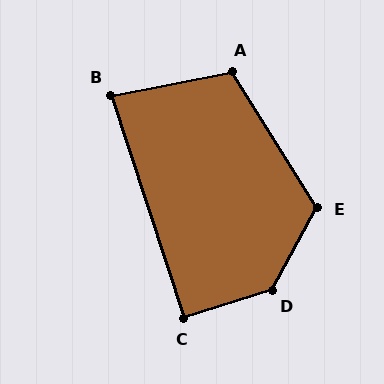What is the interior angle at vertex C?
Approximately 91 degrees (approximately right).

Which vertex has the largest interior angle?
D, at approximately 136 degrees.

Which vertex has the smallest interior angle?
B, at approximately 83 degrees.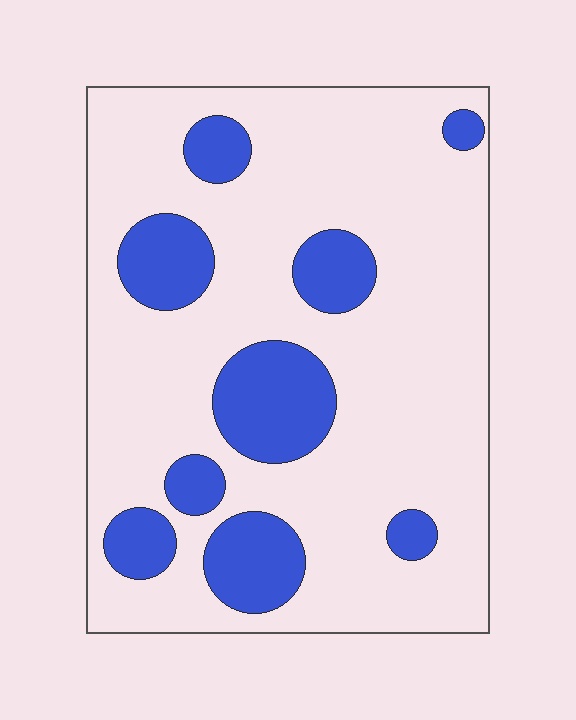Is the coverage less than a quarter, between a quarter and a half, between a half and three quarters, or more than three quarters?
Less than a quarter.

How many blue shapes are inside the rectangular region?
9.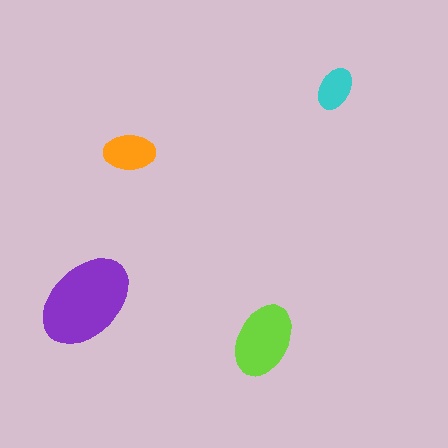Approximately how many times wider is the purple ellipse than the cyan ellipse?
About 2.5 times wider.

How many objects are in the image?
There are 4 objects in the image.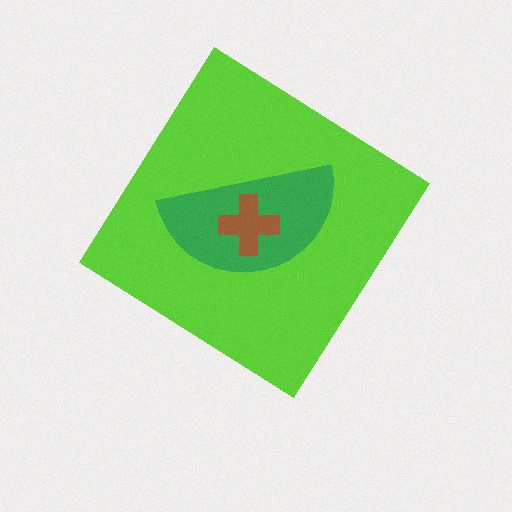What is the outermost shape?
The lime diamond.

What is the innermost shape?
The brown cross.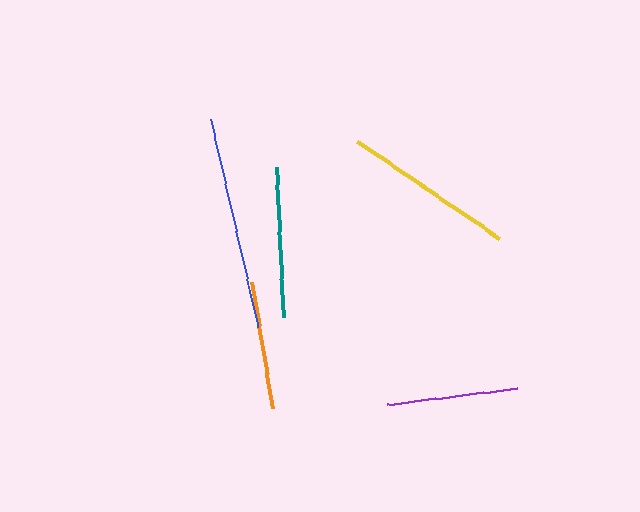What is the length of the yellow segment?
The yellow segment is approximately 172 pixels long.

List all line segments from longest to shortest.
From longest to shortest: blue, yellow, teal, purple, orange.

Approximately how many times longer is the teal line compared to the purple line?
The teal line is approximately 1.1 times the length of the purple line.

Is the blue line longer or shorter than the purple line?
The blue line is longer than the purple line.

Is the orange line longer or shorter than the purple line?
The purple line is longer than the orange line.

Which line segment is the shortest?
The orange line is the shortest at approximately 128 pixels.